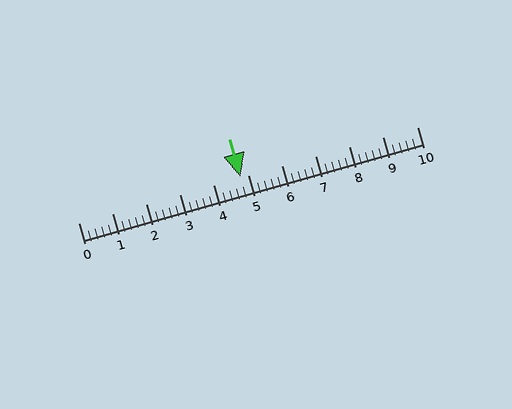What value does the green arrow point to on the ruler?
The green arrow points to approximately 4.8.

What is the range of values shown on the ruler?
The ruler shows values from 0 to 10.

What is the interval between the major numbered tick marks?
The major tick marks are spaced 1 units apart.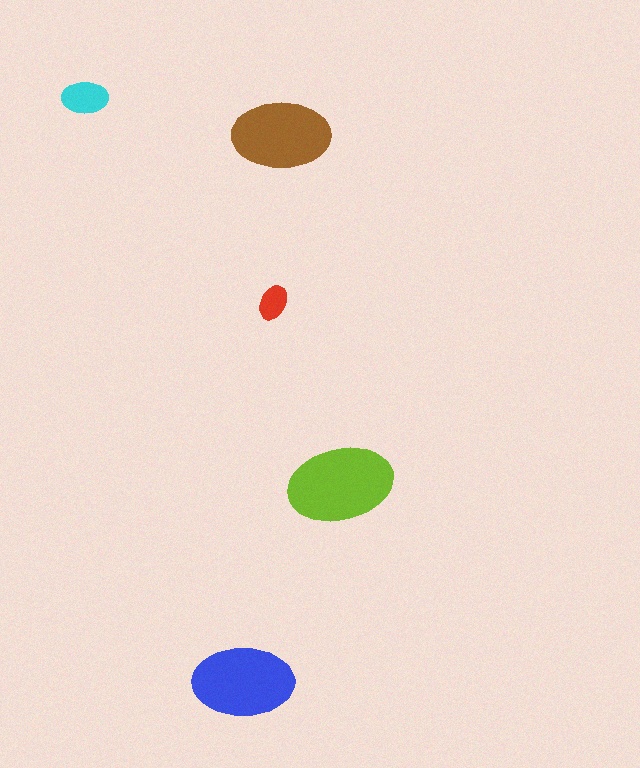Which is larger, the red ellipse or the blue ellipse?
The blue one.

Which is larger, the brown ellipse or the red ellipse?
The brown one.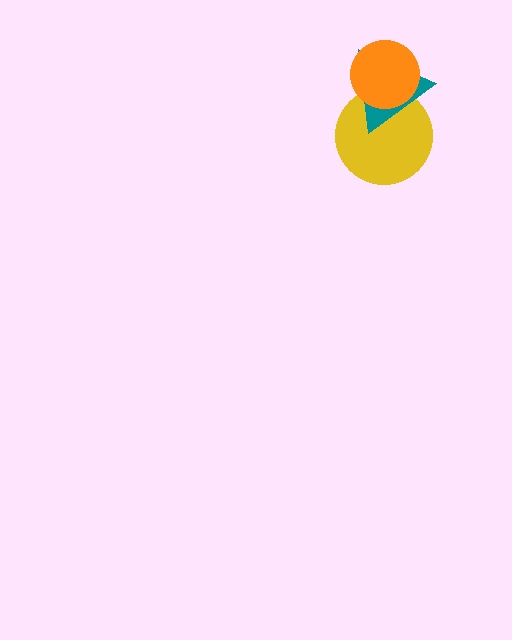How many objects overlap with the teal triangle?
2 objects overlap with the teal triangle.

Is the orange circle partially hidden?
No, no other shape covers it.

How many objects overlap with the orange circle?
2 objects overlap with the orange circle.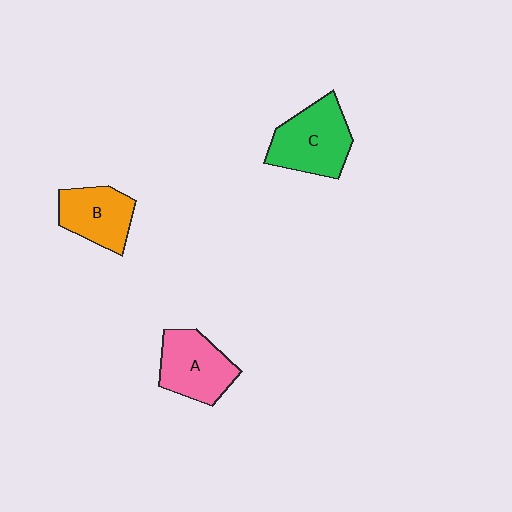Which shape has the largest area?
Shape C (green).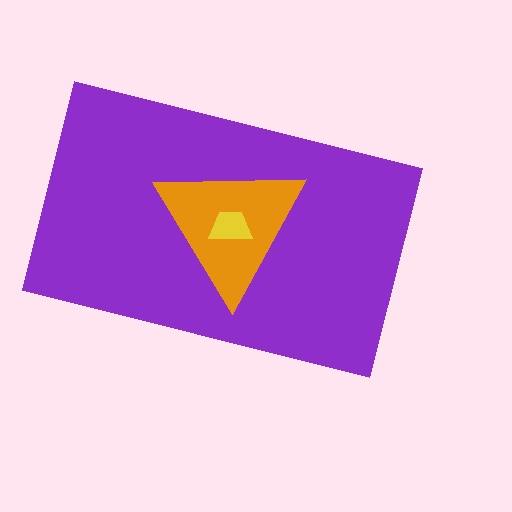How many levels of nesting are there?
3.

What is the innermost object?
The yellow trapezoid.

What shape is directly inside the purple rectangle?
The orange triangle.